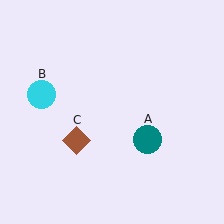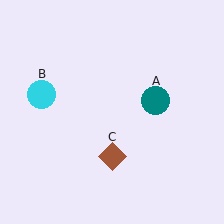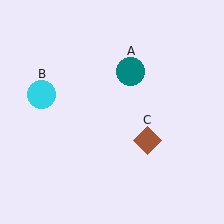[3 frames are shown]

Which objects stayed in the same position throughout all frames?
Cyan circle (object B) remained stationary.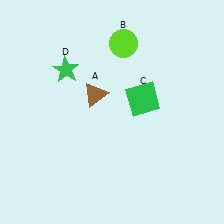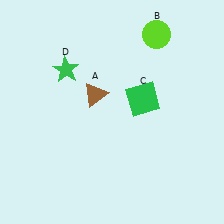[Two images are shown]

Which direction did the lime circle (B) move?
The lime circle (B) moved right.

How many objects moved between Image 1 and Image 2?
1 object moved between the two images.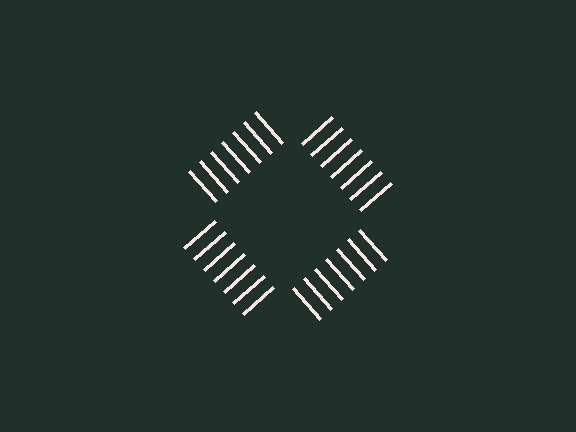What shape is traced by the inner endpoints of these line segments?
An illusory square — the line segments terminate on its edges but no continuous stroke is drawn.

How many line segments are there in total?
28 — 7 along each of the 4 edges.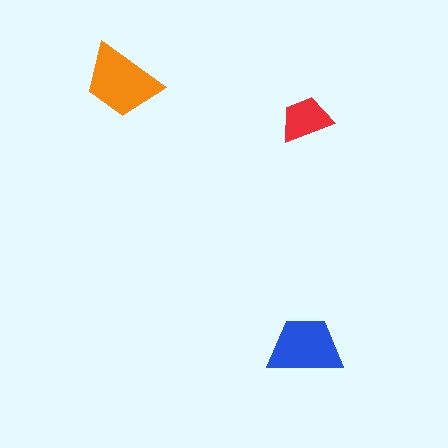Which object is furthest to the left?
The orange trapezoid is leftmost.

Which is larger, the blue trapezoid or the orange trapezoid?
The orange one.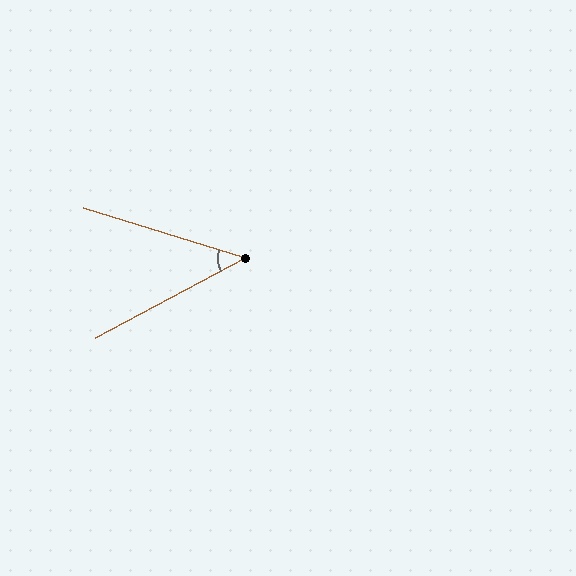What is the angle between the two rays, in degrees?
Approximately 45 degrees.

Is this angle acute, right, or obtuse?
It is acute.